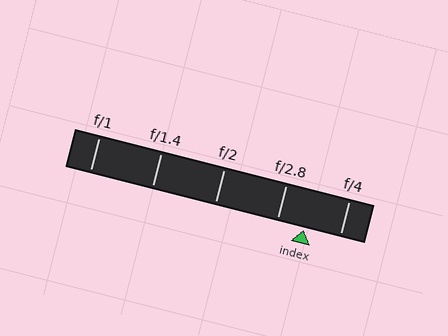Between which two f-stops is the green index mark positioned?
The index mark is between f/2.8 and f/4.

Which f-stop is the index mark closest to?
The index mark is closest to f/2.8.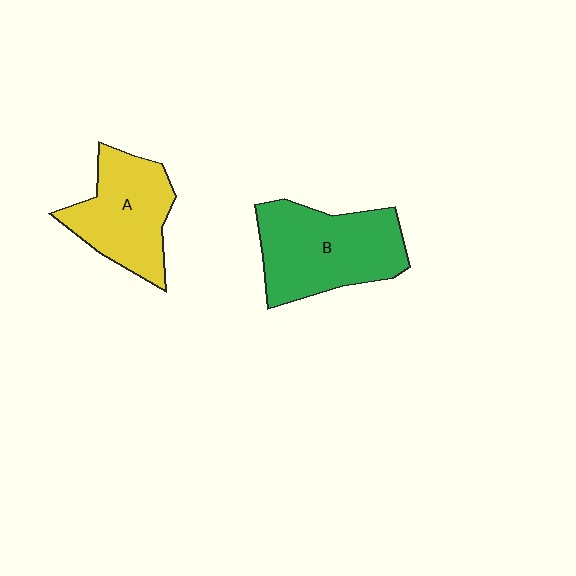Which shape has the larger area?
Shape B (green).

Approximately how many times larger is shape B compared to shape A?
Approximately 1.2 times.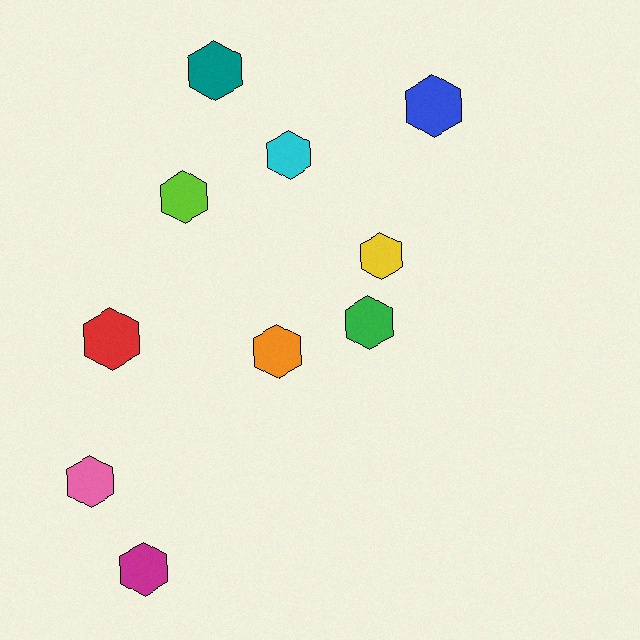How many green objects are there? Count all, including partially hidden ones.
There is 1 green object.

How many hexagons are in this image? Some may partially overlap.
There are 10 hexagons.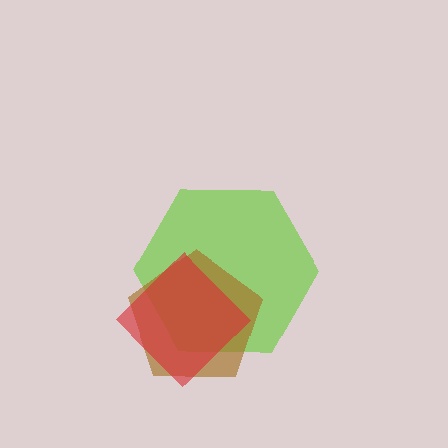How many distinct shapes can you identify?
There are 3 distinct shapes: a lime hexagon, a brown pentagon, a red diamond.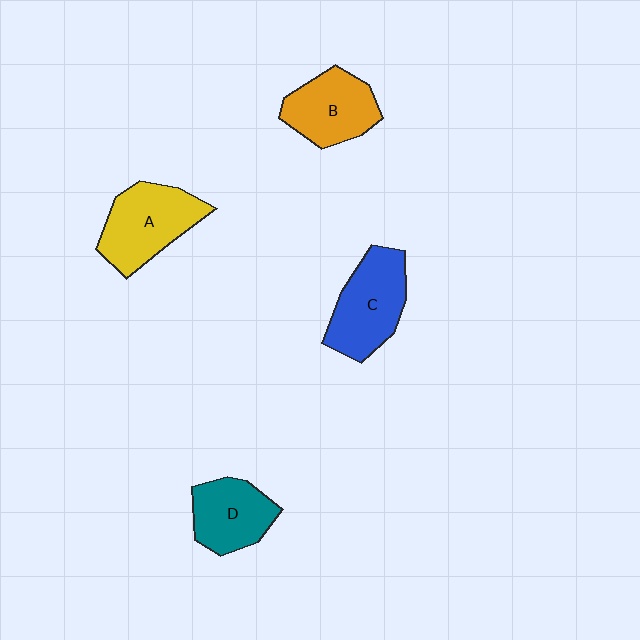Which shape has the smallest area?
Shape D (teal).